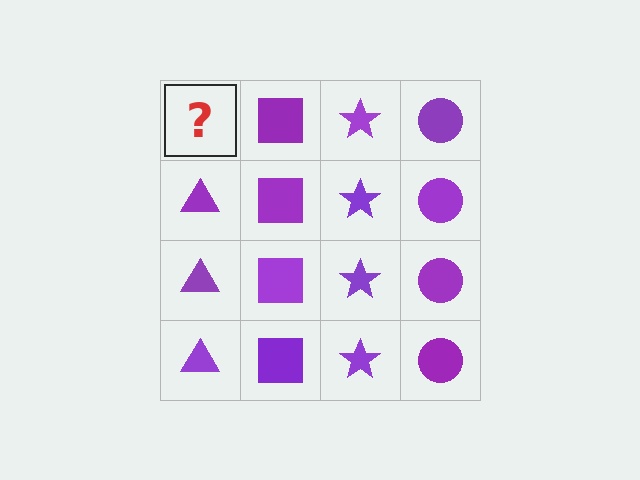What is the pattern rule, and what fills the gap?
The rule is that each column has a consistent shape. The gap should be filled with a purple triangle.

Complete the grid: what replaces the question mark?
The question mark should be replaced with a purple triangle.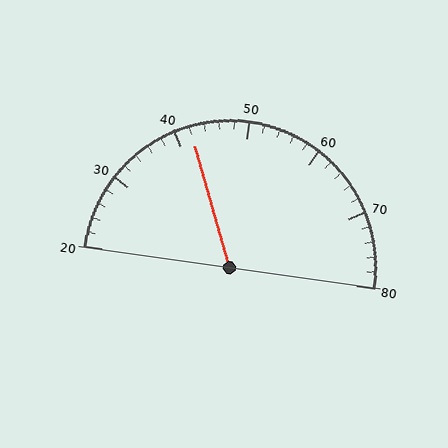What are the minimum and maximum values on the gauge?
The gauge ranges from 20 to 80.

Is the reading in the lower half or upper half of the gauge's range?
The reading is in the lower half of the range (20 to 80).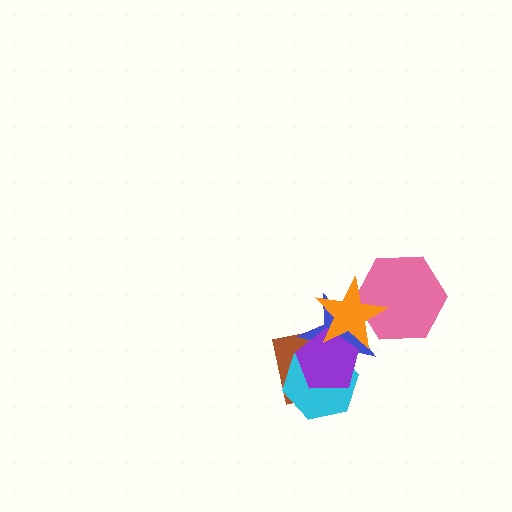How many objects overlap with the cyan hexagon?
3 objects overlap with the cyan hexagon.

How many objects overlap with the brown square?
4 objects overlap with the brown square.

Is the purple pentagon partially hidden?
Yes, it is partially covered by another shape.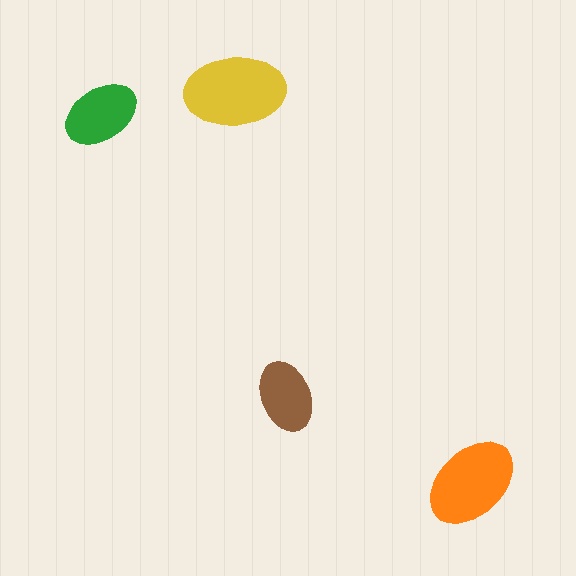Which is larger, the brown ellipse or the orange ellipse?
The orange one.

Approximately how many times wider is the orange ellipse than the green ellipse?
About 1.5 times wider.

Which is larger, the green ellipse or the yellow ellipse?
The yellow one.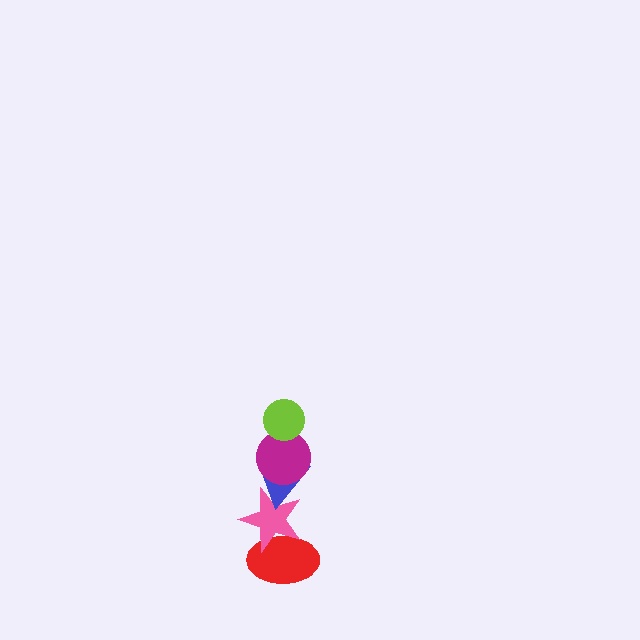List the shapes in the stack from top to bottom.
From top to bottom: the lime circle, the magenta circle, the blue triangle, the pink star, the red ellipse.